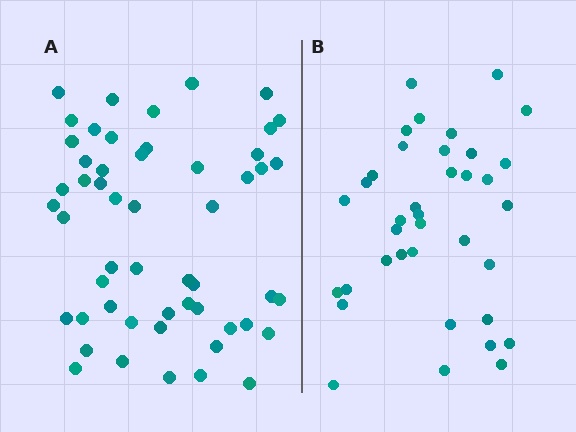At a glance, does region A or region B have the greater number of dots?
Region A (the left region) has more dots.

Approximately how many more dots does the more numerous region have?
Region A has approximately 15 more dots than region B.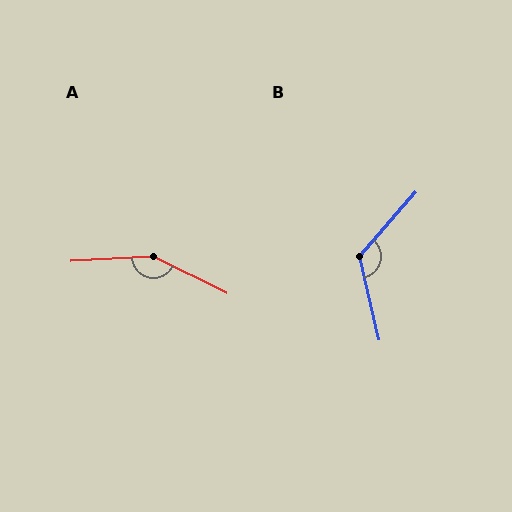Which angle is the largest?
A, at approximately 151 degrees.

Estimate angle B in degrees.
Approximately 125 degrees.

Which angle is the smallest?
B, at approximately 125 degrees.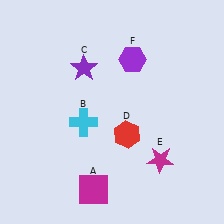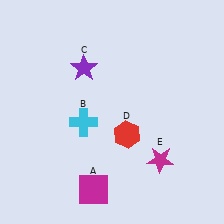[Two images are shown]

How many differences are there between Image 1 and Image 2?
There is 1 difference between the two images.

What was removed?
The purple hexagon (F) was removed in Image 2.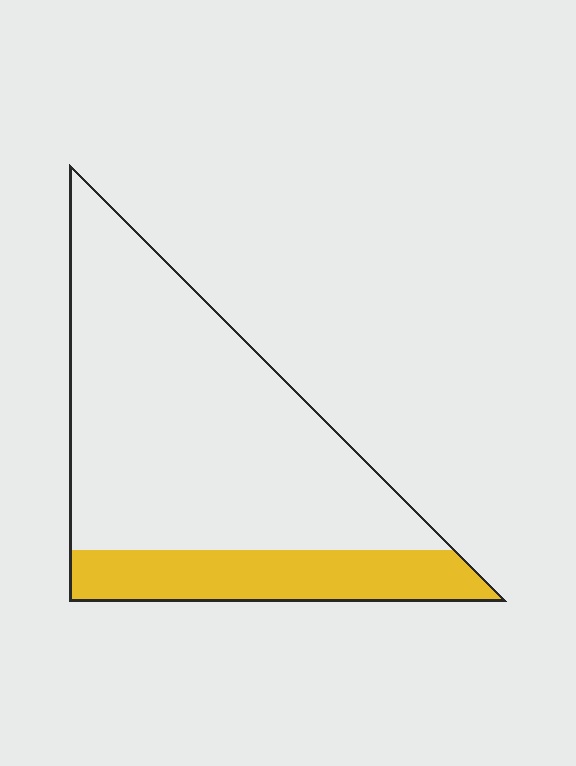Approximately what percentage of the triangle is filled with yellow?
Approximately 20%.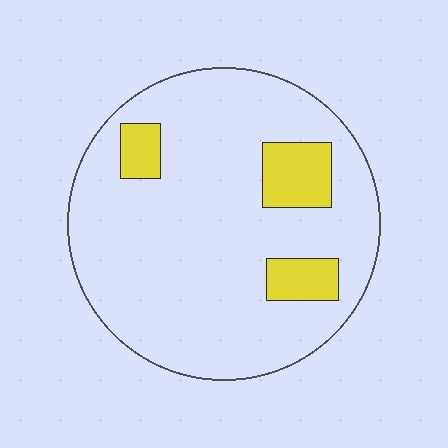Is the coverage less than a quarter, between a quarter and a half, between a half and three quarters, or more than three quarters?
Less than a quarter.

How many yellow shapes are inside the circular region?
3.